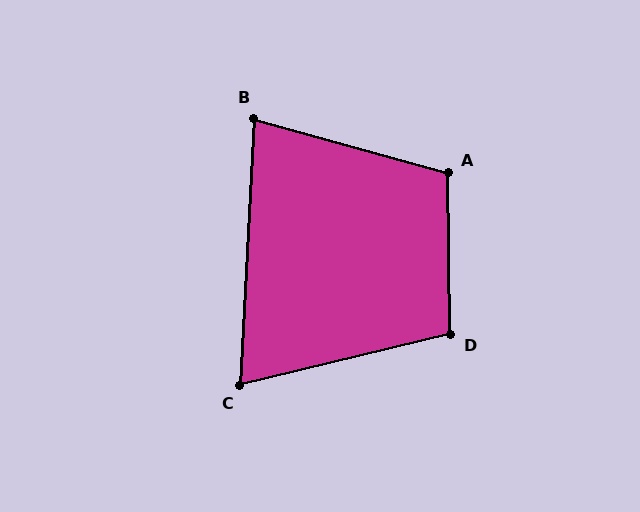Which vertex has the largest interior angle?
A, at approximately 107 degrees.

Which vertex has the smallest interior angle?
C, at approximately 73 degrees.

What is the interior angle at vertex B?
Approximately 77 degrees (acute).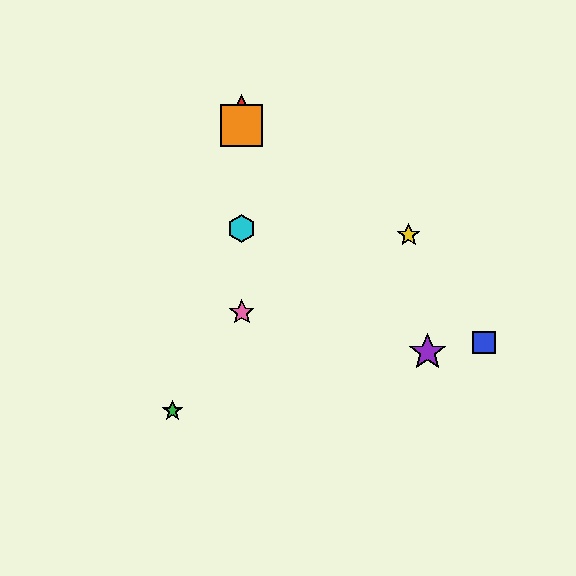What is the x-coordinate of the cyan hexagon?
The cyan hexagon is at x≈242.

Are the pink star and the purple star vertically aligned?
No, the pink star is at x≈242 and the purple star is at x≈428.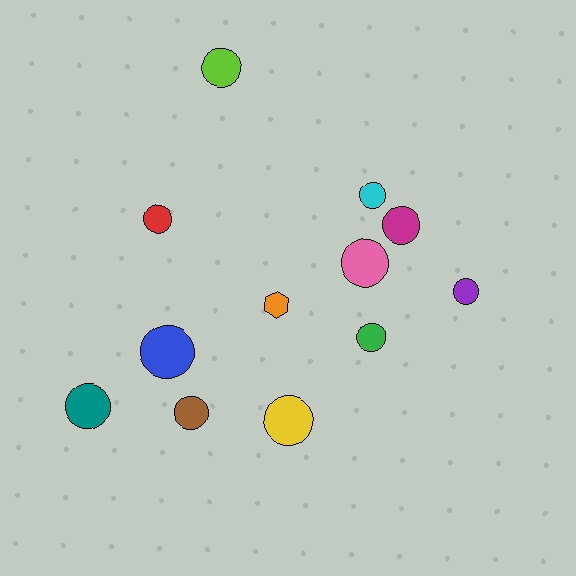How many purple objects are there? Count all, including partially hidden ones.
There is 1 purple object.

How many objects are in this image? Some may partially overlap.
There are 12 objects.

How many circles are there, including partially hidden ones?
There are 11 circles.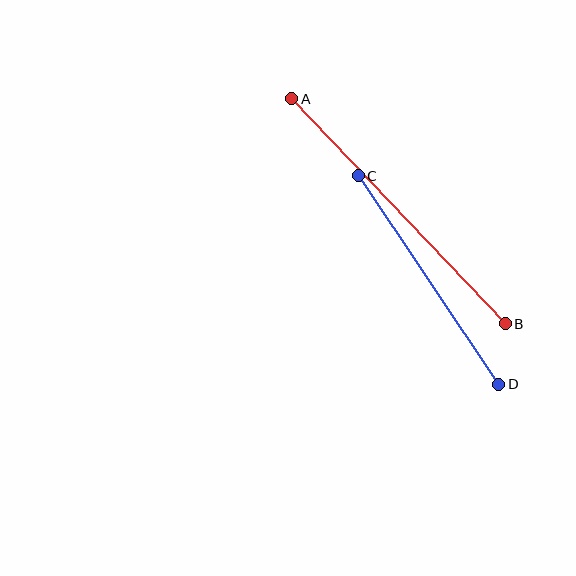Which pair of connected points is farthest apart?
Points A and B are farthest apart.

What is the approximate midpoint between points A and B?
The midpoint is at approximately (398, 211) pixels.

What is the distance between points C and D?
The distance is approximately 251 pixels.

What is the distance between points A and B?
The distance is approximately 310 pixels.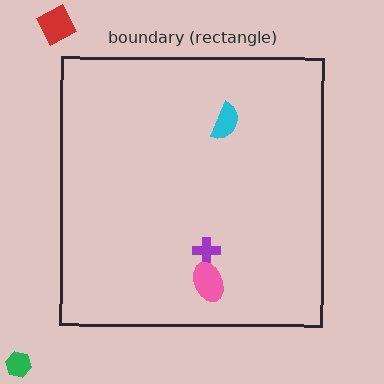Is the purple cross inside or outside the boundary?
Inside.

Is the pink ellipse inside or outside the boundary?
Inside.